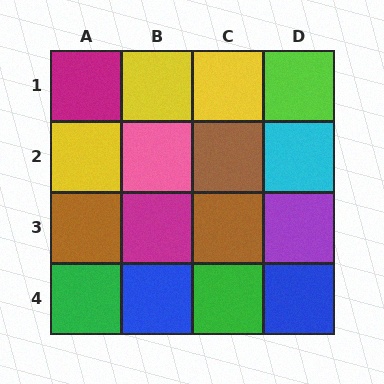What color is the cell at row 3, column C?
Brown.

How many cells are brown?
3 cells are brown.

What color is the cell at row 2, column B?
Pink.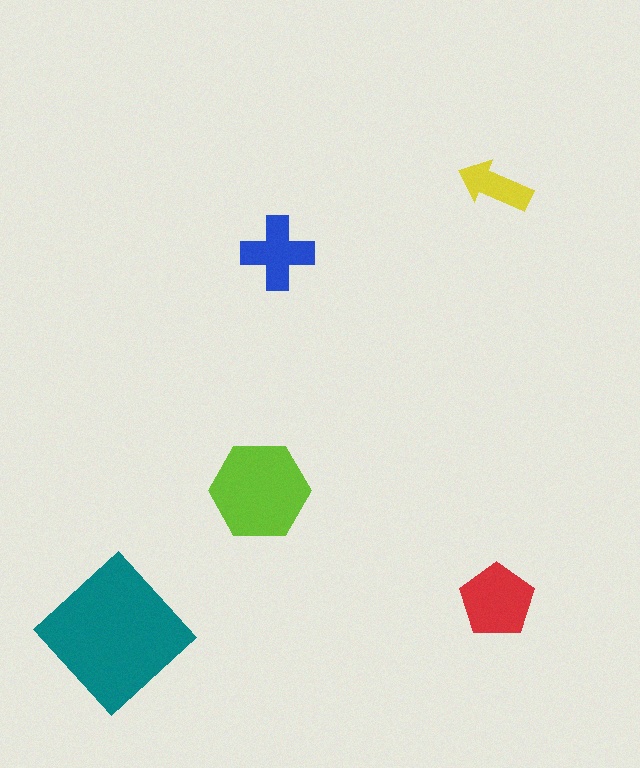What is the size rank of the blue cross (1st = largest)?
4th.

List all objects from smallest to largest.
The yellow arrow, the blue cross, the red pentagon, the lime hexagon, the teal diamond.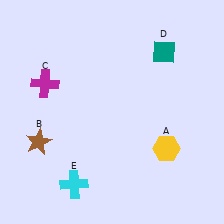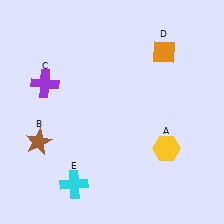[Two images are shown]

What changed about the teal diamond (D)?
In Image 1, D is teal. In Image 2, it changed to orange.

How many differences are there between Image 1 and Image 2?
There are 2 differences between the two images.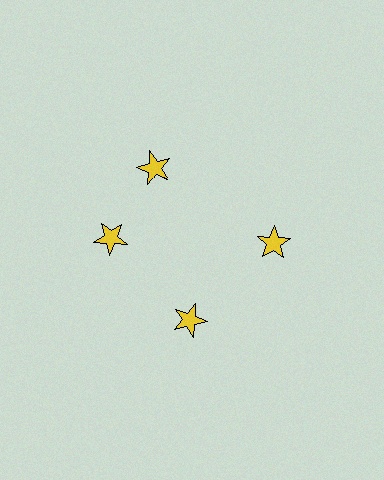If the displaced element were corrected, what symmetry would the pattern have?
It would have 4-fold rotational symmetry — the pattern would map onto itself every 90 degrees.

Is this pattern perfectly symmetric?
No. The 4 yellow stars are arranged in a ring, but one element near the 12 o'clock position is rotated out of alignment along the ring, breaking the 4-fold rotational symmetry.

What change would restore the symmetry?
The symmetry would be restored by rotating it back into even spacing with its neighbors so that all 4 stars sit at equal angles and equal distance from the center.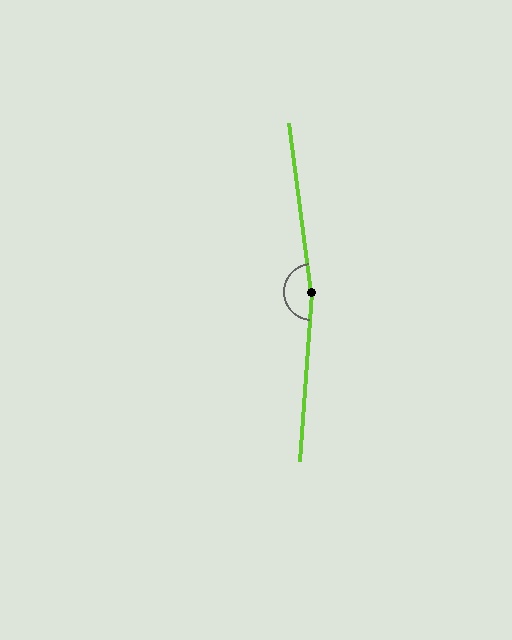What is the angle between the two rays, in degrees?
Approximately 168 degrees.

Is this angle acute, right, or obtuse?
It is obtuse.